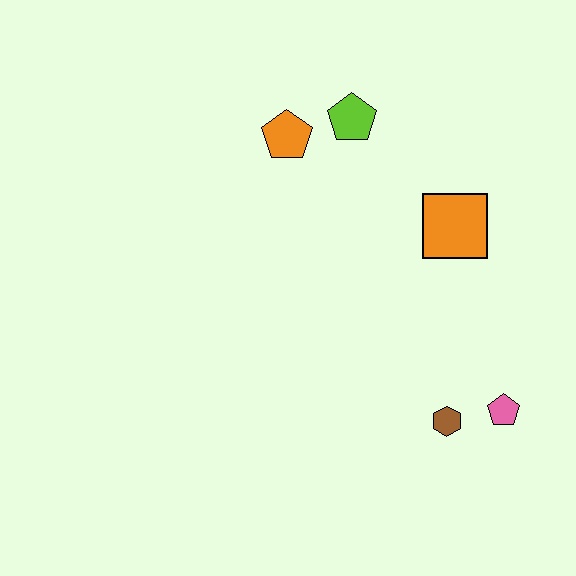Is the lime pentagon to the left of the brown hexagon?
Yes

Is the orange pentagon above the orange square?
Yes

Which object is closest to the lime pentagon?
The orange pentagon is closest to the lime pentagon.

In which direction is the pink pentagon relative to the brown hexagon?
The pink pentagon is to the right of the brown hexagon.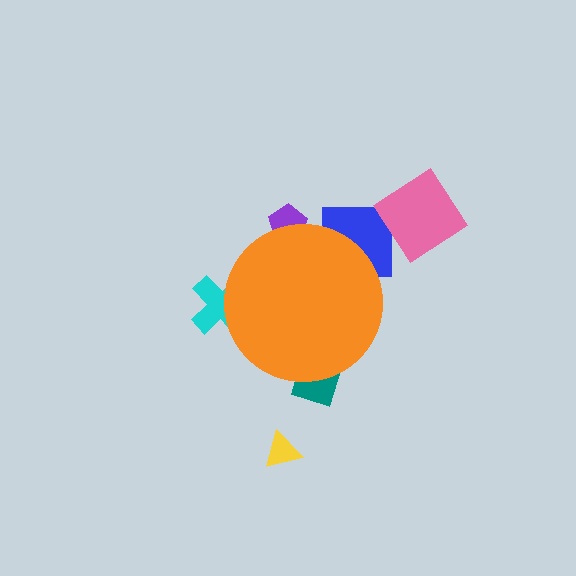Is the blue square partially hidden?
Yes, the blue square is partially hidden behind the orange circle.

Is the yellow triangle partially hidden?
No, the yellow triangle is fully visible.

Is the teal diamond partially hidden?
Yes, the teal diamond is partially hidden behind the orange circle.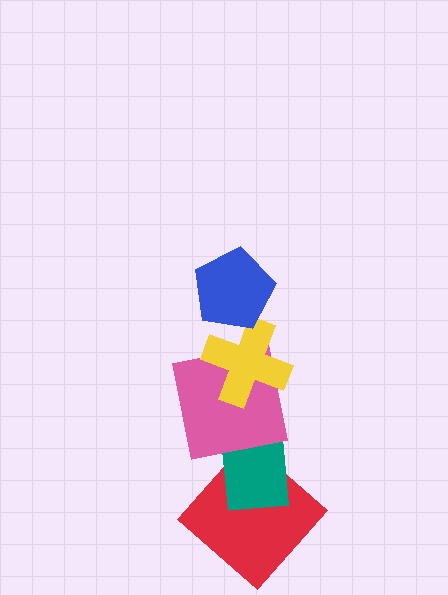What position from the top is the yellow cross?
The yellow cross is 2nd from the top.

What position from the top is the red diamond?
The red diamond is 5th from the top.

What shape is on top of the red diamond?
The teal rectangle is on top of the red diamond.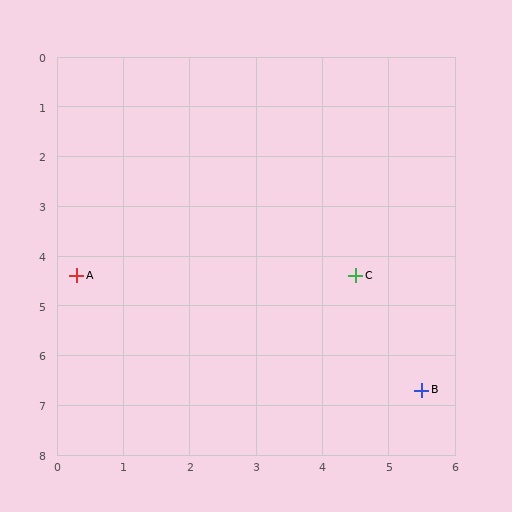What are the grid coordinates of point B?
Point B is at approximately (5.5, 6.7).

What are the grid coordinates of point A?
Point A is at approximately (0.3, 4.4).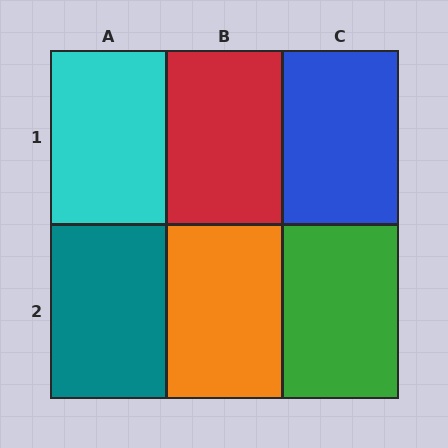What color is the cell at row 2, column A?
Teal.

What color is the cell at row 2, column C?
Green.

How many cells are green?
1 cell is green.